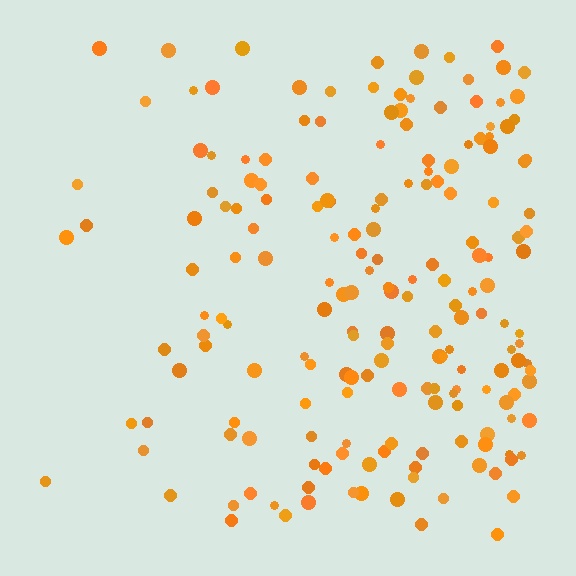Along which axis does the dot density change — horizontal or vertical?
Horizontal.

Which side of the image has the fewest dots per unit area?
The left.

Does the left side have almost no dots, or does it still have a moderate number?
Still a moderate number, just noticeably fewer than the right.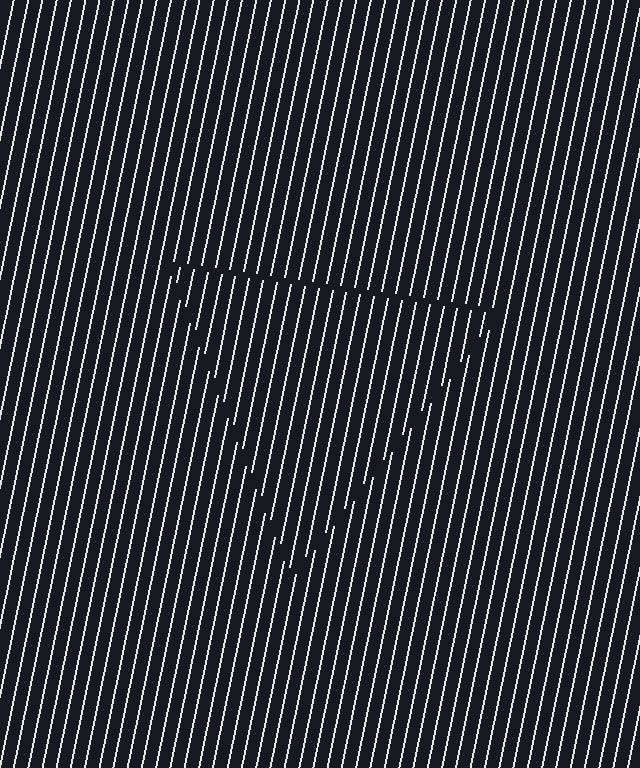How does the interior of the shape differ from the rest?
The interior of the shape contains the same grating, shifted by half a period — the contour is defined by the phase discontinuity where line-ends from the inner and outer gratings abut.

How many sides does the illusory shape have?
3 sides — the line-ends trace a triangle.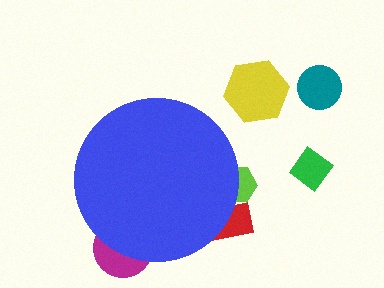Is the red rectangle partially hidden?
Yes, the red rectangle is partially hidden behind the blue circle.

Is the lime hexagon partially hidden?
Yes, the lime hexagon is partially hidden behind the blue circle.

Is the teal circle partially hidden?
No, the teal circle is fully visible.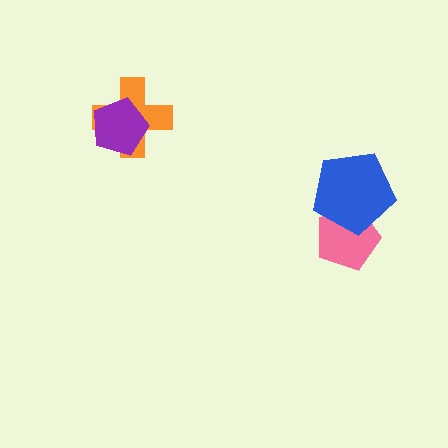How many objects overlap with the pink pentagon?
1 object overlaps with the pink pentagon.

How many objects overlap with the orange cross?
1 object overlaps with the orange cross.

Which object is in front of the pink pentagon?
The blue pentagon is in front of the pink pentagon.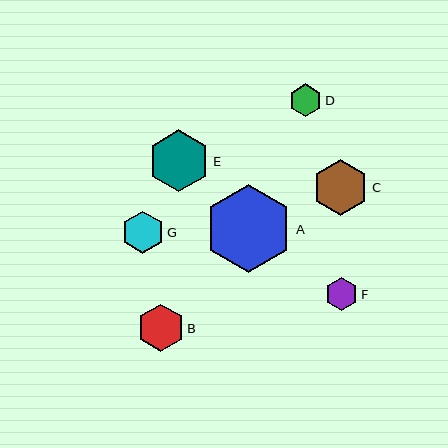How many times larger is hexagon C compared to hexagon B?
Hexagon C is approximately 1.2 times the size of hexagon B.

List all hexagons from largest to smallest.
From largest to smallest: A, E, C, B, G, F, D.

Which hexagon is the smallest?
Hexagon D is the smallest with a size of approximately 32 pixels.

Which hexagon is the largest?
Hexagon A is the largest with a size of approximately 88 pixels.